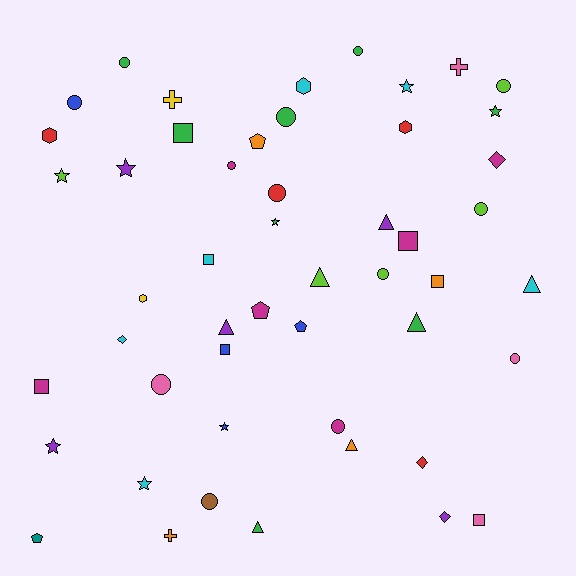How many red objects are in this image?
There are 4 red objects.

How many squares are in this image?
There are 7 squares.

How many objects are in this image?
There are 50 objects.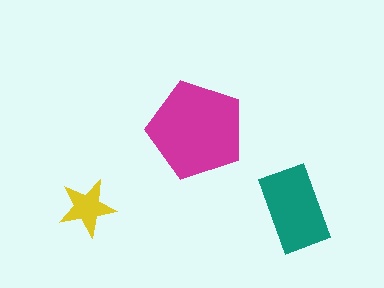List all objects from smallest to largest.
The yellow star, the teal rectangle, the magenta pentagon.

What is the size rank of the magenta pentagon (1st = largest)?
1st.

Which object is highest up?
The magenta pentagon is topmost.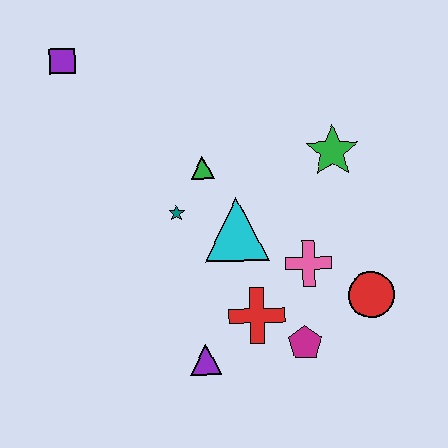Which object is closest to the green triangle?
The teal star is closest to the green triangle.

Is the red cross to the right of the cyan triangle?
Yes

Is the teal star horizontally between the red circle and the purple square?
Yes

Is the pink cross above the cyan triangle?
No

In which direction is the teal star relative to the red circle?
The teal star is to the left of the red circle.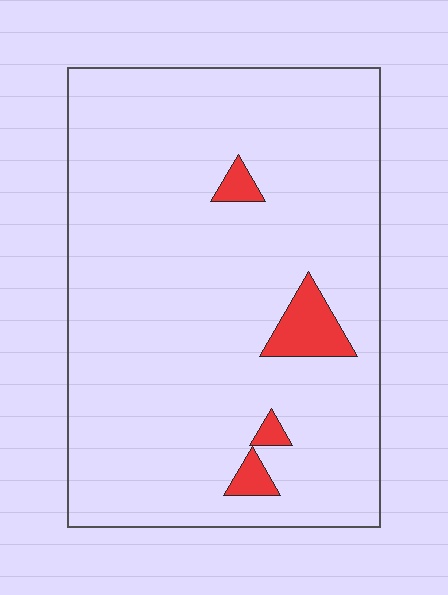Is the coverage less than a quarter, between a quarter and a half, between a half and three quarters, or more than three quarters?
Less than a quarter.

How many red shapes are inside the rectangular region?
4.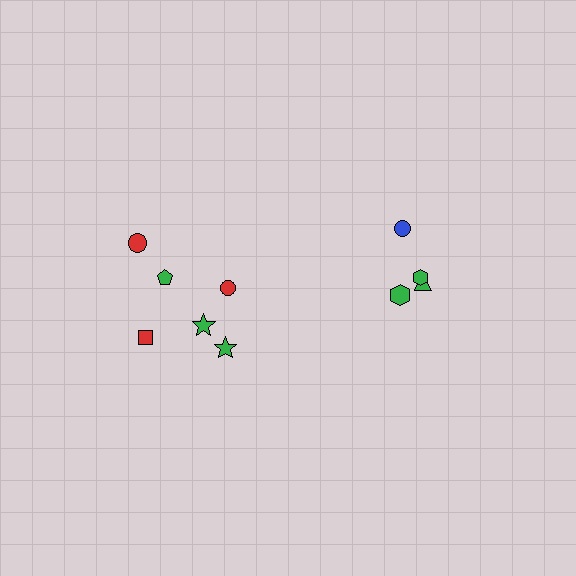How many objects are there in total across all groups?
There are 10 objects.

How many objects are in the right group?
There are 4 objects.